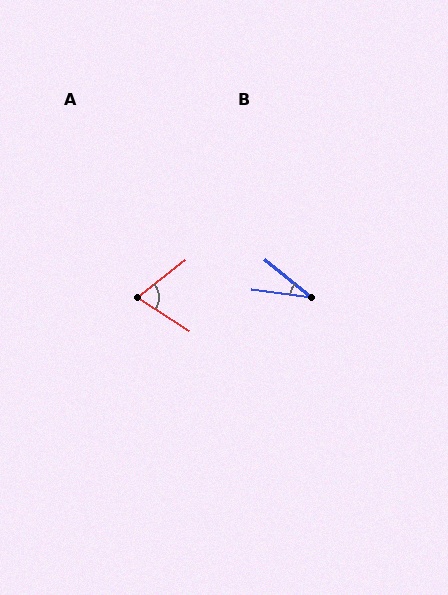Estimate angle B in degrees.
Approximately 32 degrees.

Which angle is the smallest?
B, at approximately 32 degrees.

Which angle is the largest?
A, at approximately 71 degrees.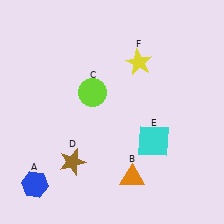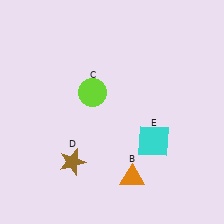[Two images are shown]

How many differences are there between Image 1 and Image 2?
There are 2 differences between the two images.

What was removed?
The yellow star (F), the blue hexagon (A) were removed in Image 2.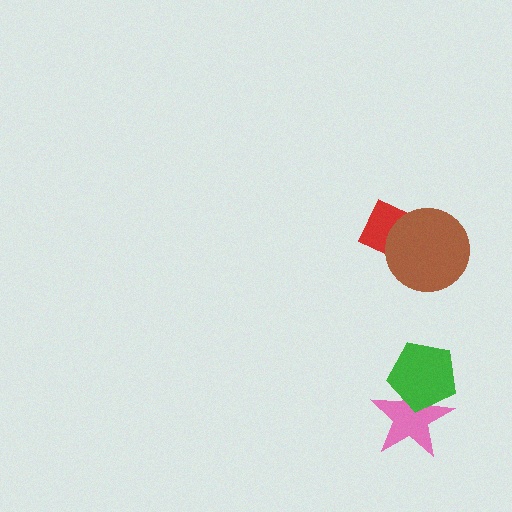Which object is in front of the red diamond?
The brown circle is in front of the red diamond.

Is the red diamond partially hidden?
Yes, it is partially covered by another shape.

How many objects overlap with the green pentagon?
1 object overlaps with the green pentagon.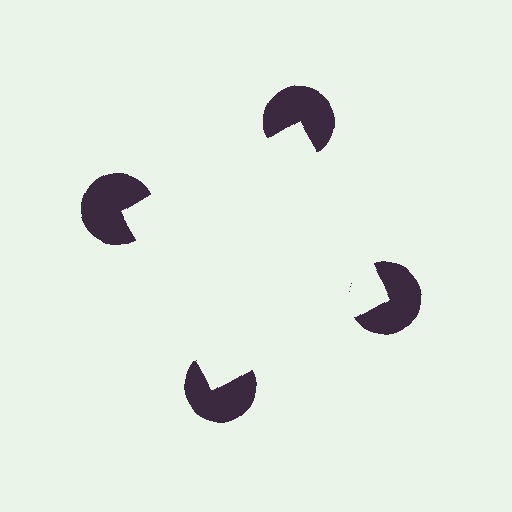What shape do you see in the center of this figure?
An illusory square — its edges are inferred from the aligned wedge cuts in the pac-man discs, not physically drawn.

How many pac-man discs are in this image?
There are 4 — one at each vertex of the illusory square.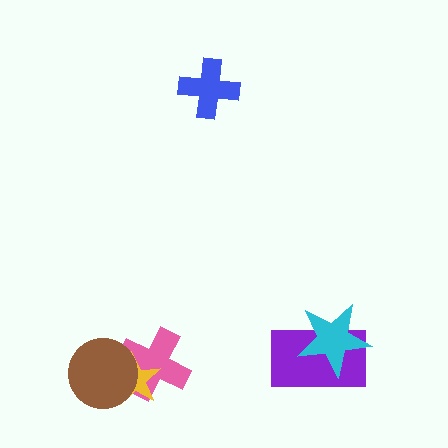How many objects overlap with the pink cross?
2 objects overlap with the pink cross.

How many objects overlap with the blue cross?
0 objects overlap with the blue cross.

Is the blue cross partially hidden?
No, no other shape covers it.